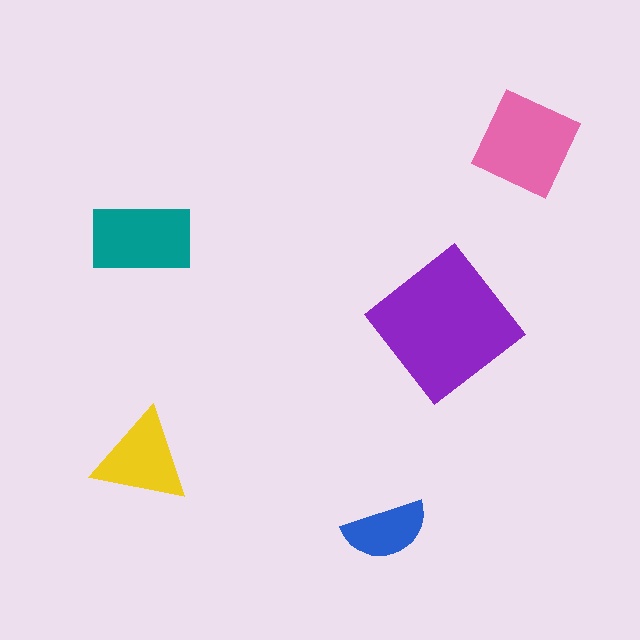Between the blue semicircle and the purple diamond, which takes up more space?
The purple diamond.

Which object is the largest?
The purple diamond.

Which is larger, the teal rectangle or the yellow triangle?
The teal rectangle.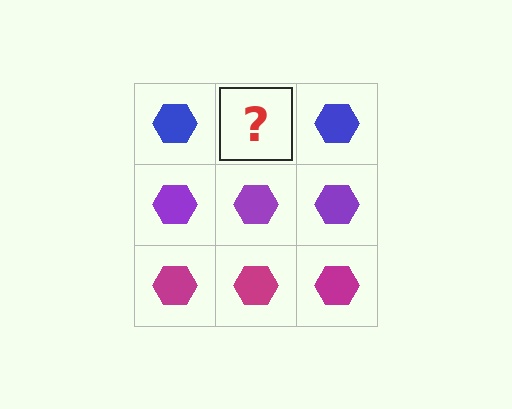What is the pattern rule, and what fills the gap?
The rule is that each row has a consistent color. The gap should be filled with a blue hexagon.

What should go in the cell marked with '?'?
The missing cell should contain a blue hexagon.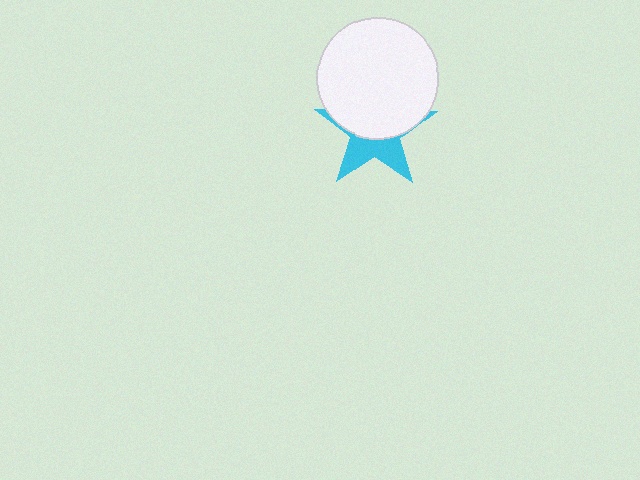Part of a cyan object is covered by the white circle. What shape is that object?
It is a star.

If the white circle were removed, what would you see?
You would see the complete cyan star.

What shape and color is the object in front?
The object in front is a white circle.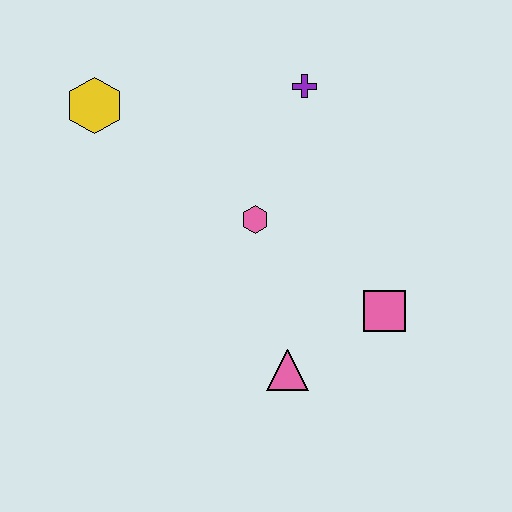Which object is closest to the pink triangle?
The pink square is closest to the pink triangle.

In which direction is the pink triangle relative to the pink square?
The pink triangle is to the left of the pink square.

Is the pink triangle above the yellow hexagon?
No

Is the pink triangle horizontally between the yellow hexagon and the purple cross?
Yes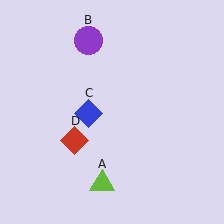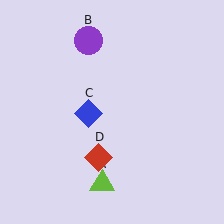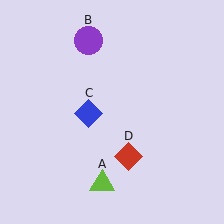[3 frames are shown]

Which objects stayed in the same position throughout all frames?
Lime triangle (object A) and purple circle (object B) and blue diamond (object C) remained stationary.